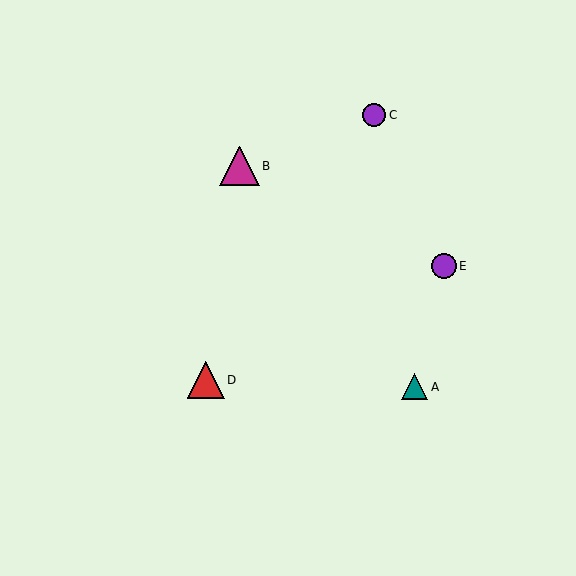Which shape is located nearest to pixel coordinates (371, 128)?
The purple circle (labeled C) at (374, 115) is nearest to that location.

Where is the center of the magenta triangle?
The center of the magenta triangle is at (239, 166).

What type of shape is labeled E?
Shape E is a purple circle.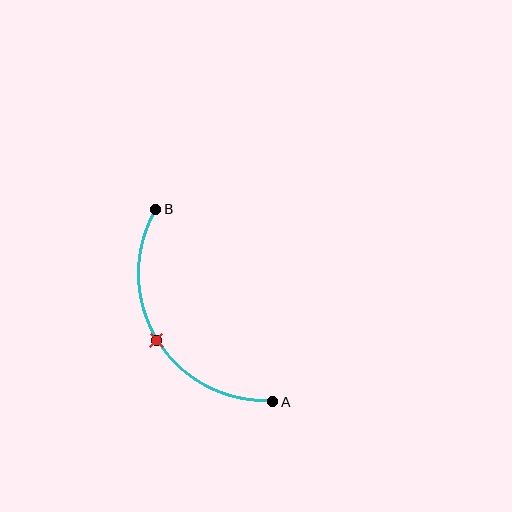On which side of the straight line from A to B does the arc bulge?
The arc bulges to the left of the straight line connecting A and B.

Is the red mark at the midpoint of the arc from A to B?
Yes. The red mark lies on the arc at equal arc-length from both A and B — it is the arc midpoint.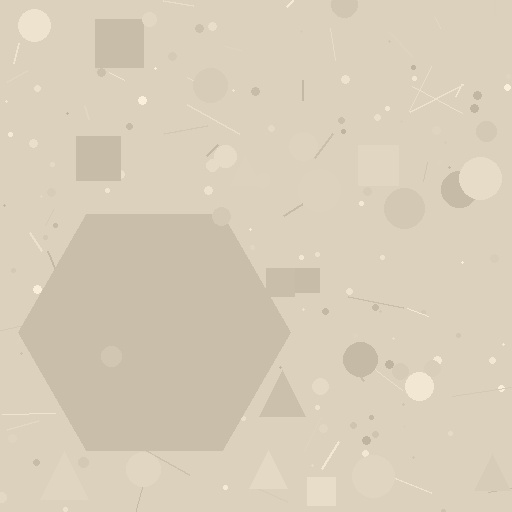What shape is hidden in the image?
A hexagon is hidden in the image.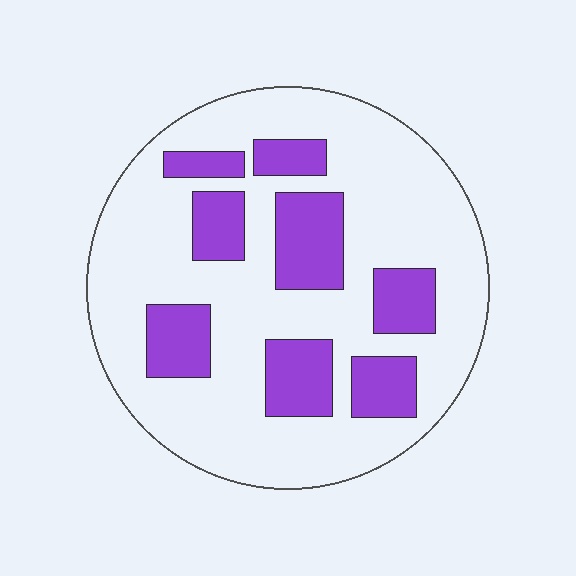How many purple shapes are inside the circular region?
8.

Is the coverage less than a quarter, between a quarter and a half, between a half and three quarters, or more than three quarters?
Between a quarter and a half.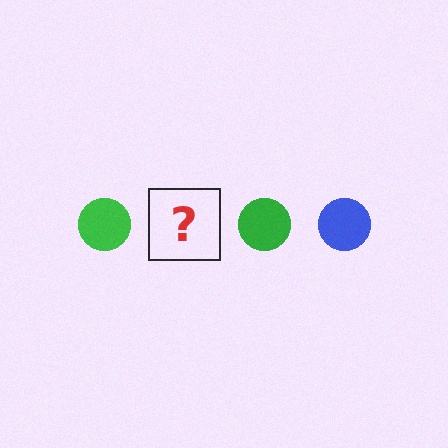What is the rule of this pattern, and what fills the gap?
The rule is that the pattern cycles through green, blue circles. The gap should be filled with a blue circle.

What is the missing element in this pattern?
The missing element is a blue circle.